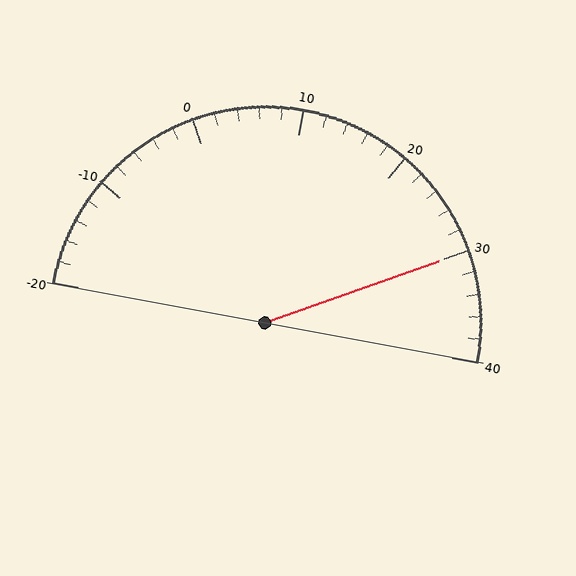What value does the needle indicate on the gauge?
The needle indicates approximately 30.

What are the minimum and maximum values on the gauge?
The gauge ranges from -20 to 40.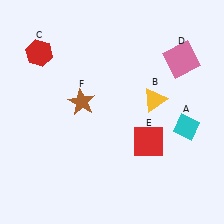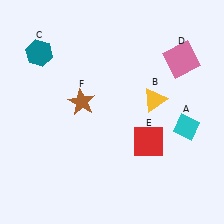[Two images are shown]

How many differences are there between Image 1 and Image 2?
There is 1 difference between the two images.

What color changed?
The hexagon (C) changed from red in Image 1 to teal in Image 2.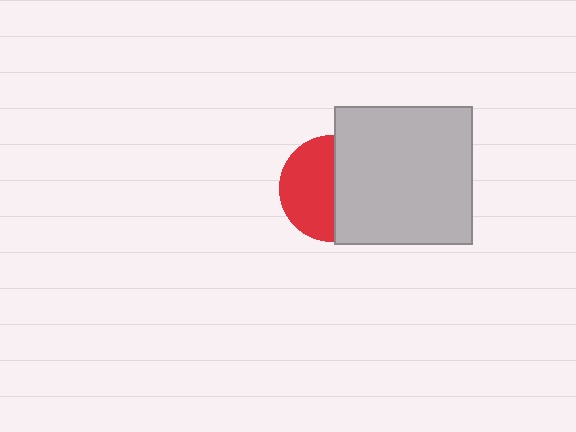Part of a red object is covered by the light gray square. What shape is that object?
It is a circle.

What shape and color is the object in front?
The object in front is a light gray square.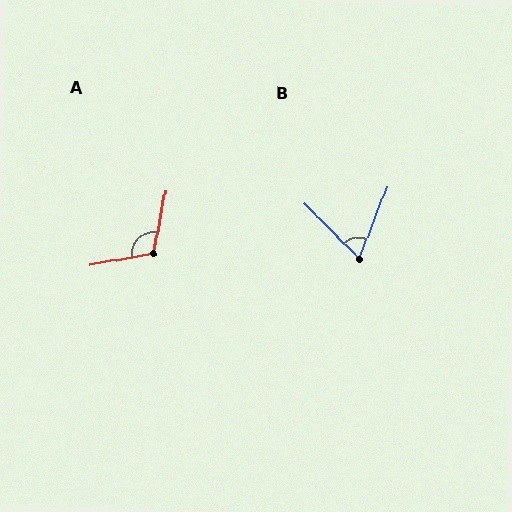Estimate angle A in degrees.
Approximately 111 degrees.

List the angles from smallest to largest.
B (66°), A (111°).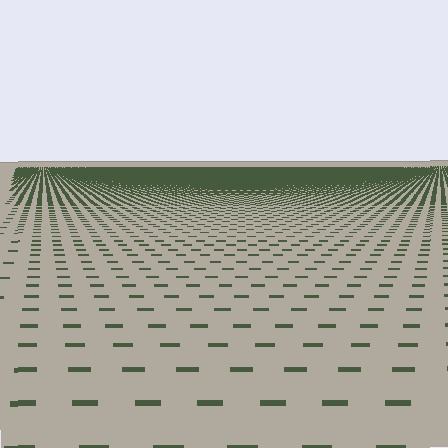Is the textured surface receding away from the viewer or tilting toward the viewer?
The surface is receding away from the viewer. Texture elements get smaller and denser toward the top.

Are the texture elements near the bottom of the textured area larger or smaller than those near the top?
Larger. Near the bottom, elements are closer to the viewer and appear at a bigger on-screen size.